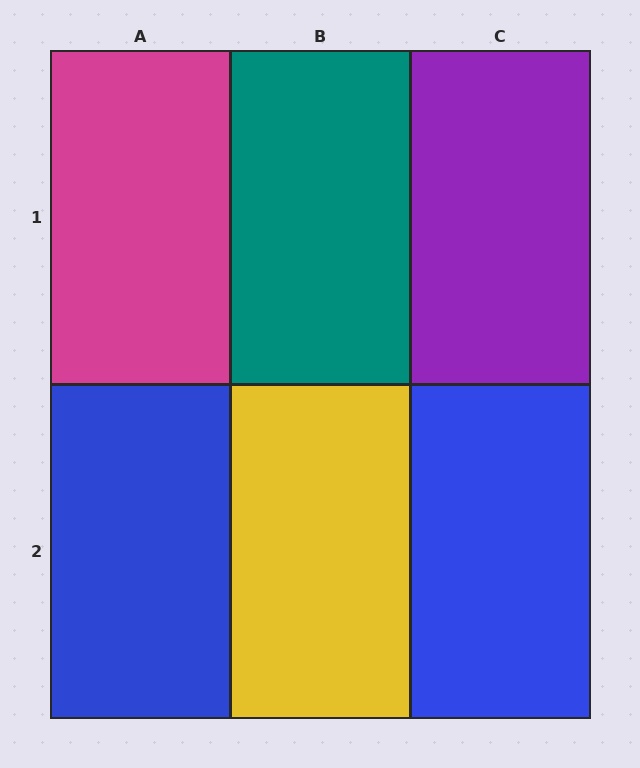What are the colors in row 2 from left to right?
Blue, yellow, blue.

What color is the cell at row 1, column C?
Purple.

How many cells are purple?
1 cell is purple.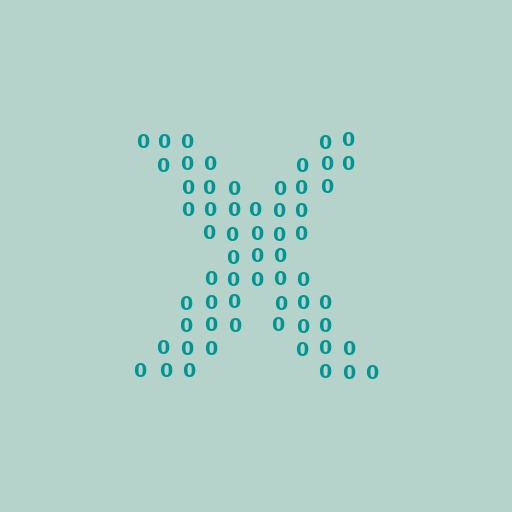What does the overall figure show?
The overall figure shows the letter X.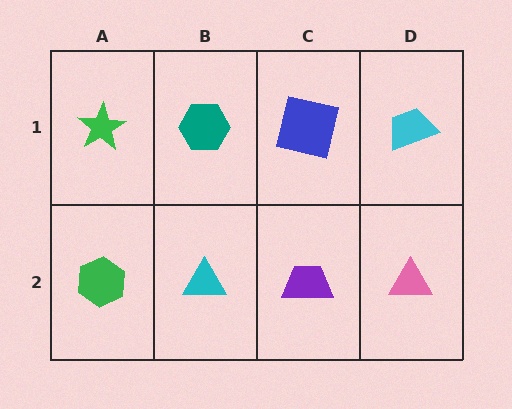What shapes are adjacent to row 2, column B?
A teal hexagon (row 1, column B), a green hexagon (row 2, column A), a purple trapezoid (row 2, column C).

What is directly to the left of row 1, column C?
A teal hexagon.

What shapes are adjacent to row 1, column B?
A cyan triangle (row 2, column B), a green star (row 1, column A), a blue square (row 1, column C).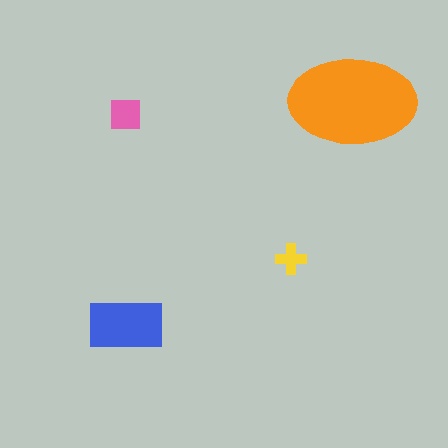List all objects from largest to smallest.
The orange ellipse, the blue rectangle, the pink square, the yellow cross.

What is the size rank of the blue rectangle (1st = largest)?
2nd.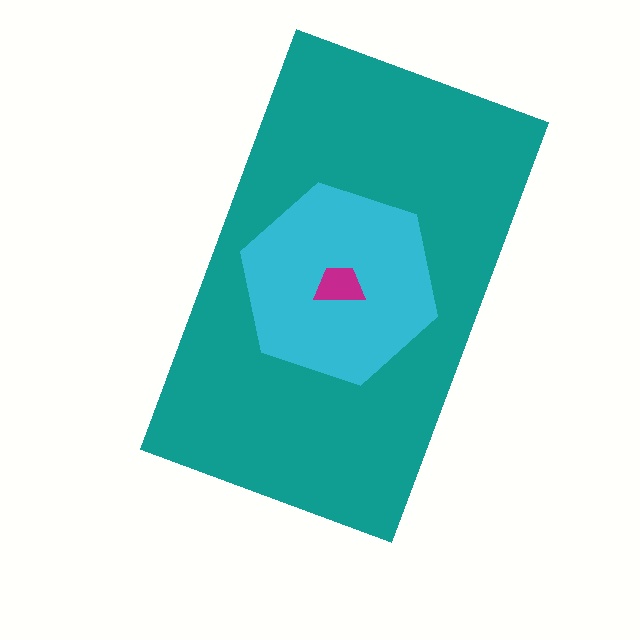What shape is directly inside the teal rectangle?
The cyan hexagon.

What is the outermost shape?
The teal rectangle.